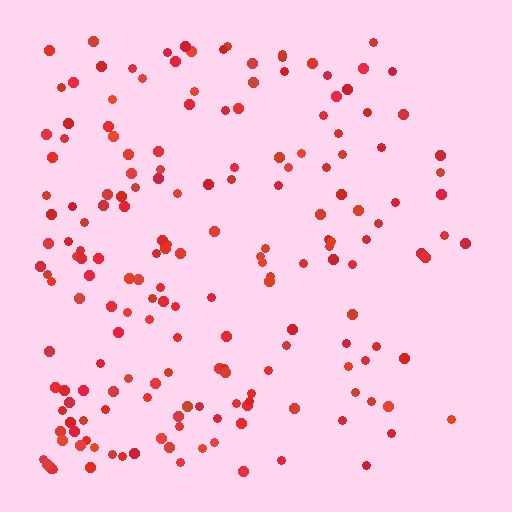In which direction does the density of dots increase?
From right to left, with the left side densest.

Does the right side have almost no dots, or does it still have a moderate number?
Still a moderate number, just noticeably fewer than the left.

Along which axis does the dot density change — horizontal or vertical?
Horizontal.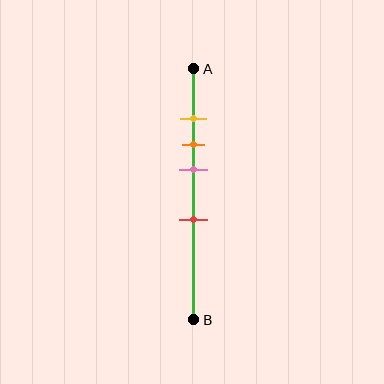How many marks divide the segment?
There are 4 marks dividing the segment.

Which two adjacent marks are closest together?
The yellow and orange marks are the closest adjacent pair.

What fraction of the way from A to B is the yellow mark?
The yellow mark is approximately 20% (0.2) of the way from A to B.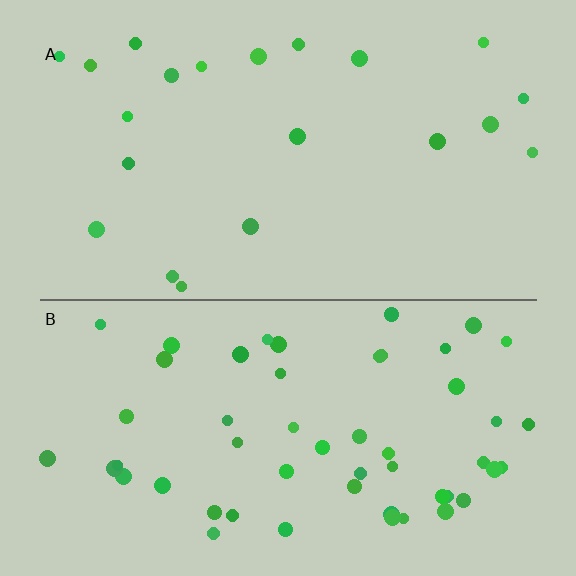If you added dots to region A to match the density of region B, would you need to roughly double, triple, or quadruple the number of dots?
Approximately triple.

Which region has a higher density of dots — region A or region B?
B (the bottom).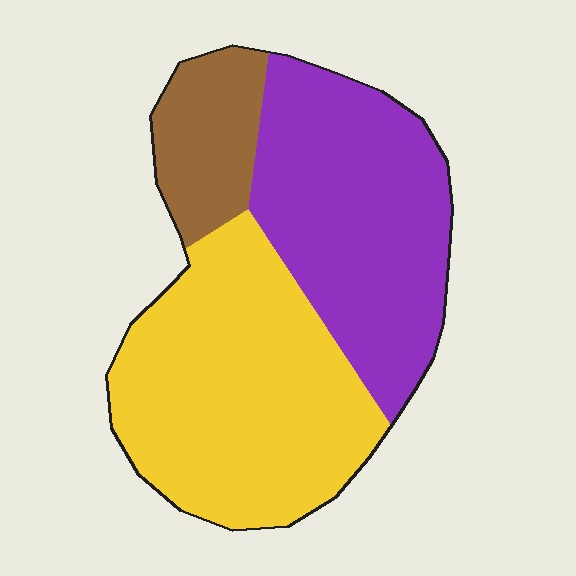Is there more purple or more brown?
Purple.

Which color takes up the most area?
Yellow, at roughly 45%.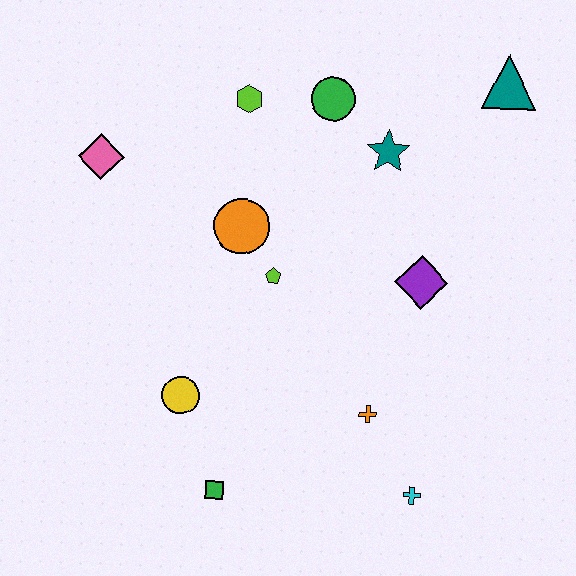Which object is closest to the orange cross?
The cyan cross is closest to the orange cross.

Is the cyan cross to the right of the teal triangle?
No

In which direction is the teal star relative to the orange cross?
The teal star is above the orange cross.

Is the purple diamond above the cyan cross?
Yes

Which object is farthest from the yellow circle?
The teal triangle is farthest from the yellow circle.